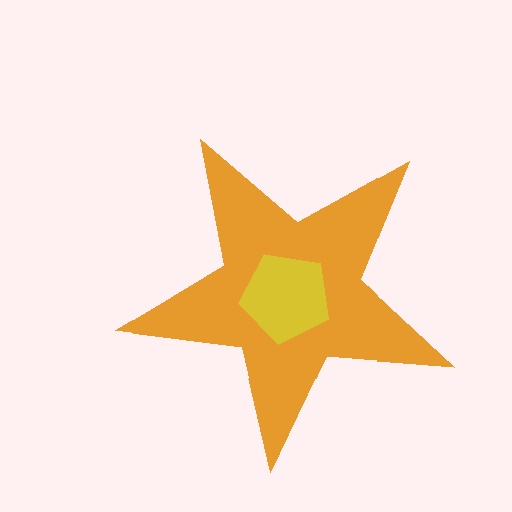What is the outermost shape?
The orange star.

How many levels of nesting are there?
2.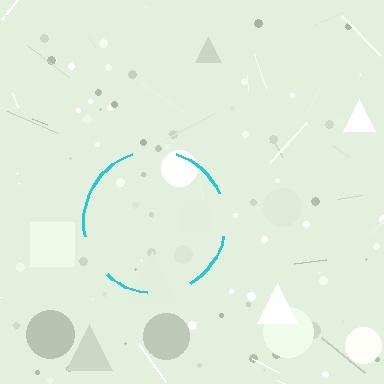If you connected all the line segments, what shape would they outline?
They would outline a circle.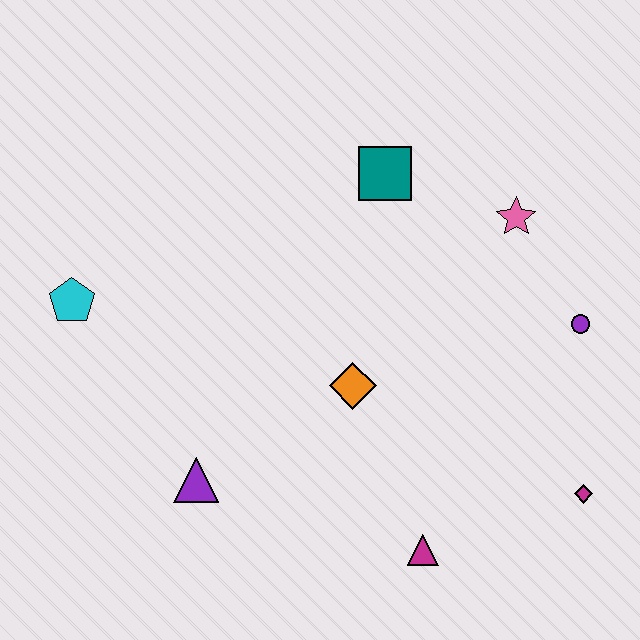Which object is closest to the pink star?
The purple circle is closest to the pink star.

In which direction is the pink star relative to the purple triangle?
The pink star is to the right of the purple triangle.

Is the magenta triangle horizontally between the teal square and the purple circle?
Yes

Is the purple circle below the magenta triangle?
No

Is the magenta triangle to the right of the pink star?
No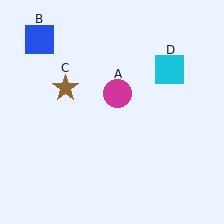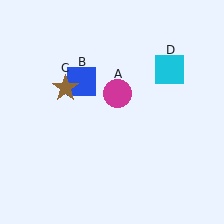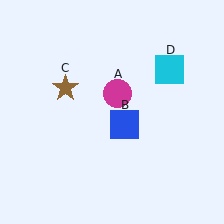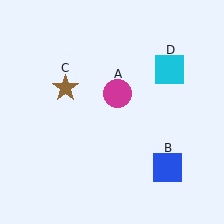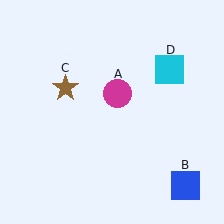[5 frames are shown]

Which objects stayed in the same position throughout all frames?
Magenta circle (object A) and brown star (object C) and cyan square (object D) remained stationary.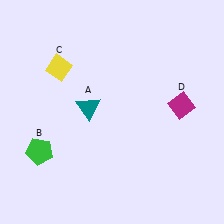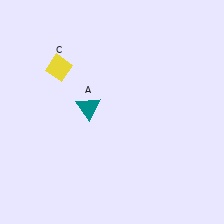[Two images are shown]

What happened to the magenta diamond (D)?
The magenta diamond (D) was removed in Image 2. It was in the top-right area of Image 1.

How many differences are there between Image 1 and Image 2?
There are 2 differences between the two images.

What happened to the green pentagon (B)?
The green pentagon (B) was removed in Image 2. It was in the bottom-left area of Image 1.